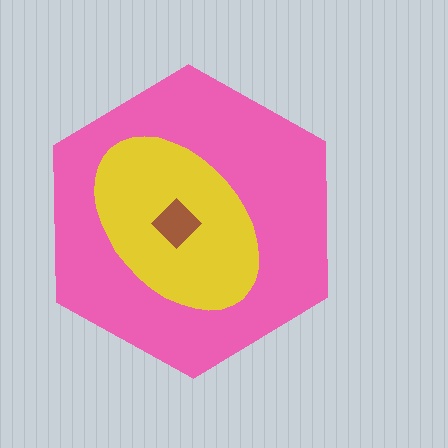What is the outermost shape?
The pink hexagon.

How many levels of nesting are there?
3.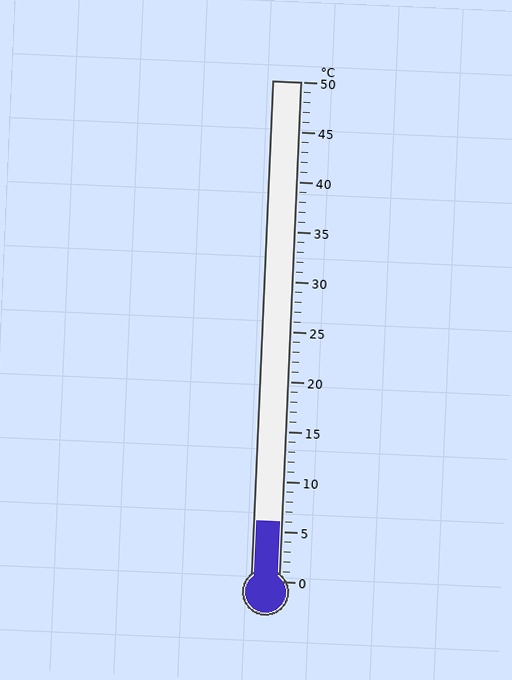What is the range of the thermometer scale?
The thermometer scale ranges from 0°C to 50°C.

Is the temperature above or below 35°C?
The temperature is below 35°C.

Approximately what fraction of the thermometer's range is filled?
The thermometer is filled to approximately 10% of its range.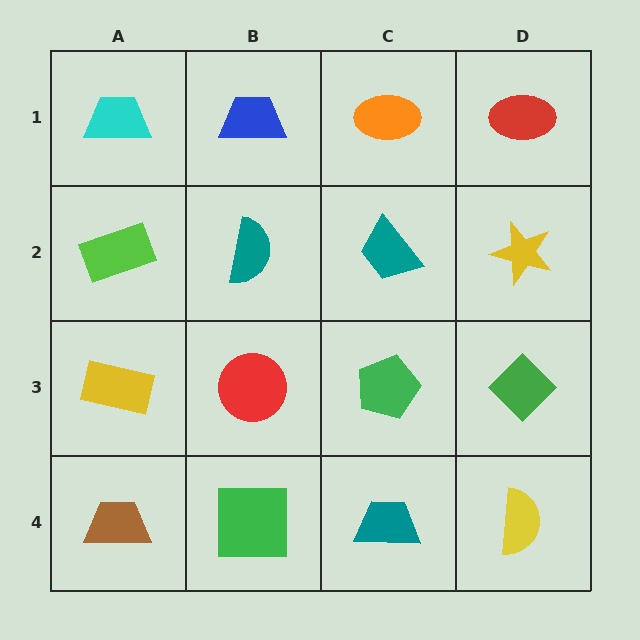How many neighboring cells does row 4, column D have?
2.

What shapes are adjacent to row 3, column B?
A teal semicircle (row 2, column B), a green square (row 4, column B), a yellow rectangle (row 3, column A), a green pentagon (row 3, column C).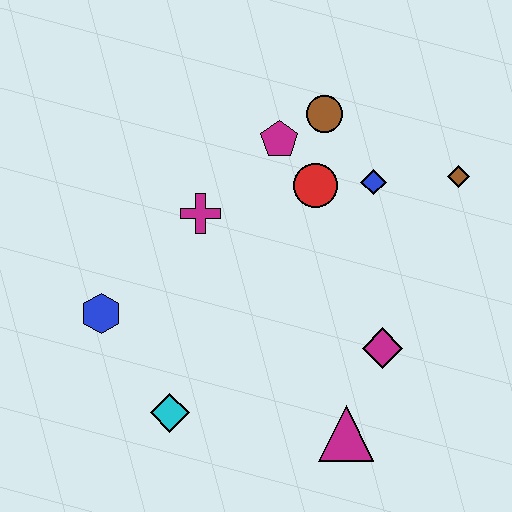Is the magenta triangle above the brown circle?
No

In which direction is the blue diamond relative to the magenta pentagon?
The blue diamond is to the right of the magenta pentagon.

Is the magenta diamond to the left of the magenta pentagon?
No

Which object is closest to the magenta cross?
The magenta pentagon is closest to the magenta cross.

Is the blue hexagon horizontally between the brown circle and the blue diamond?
No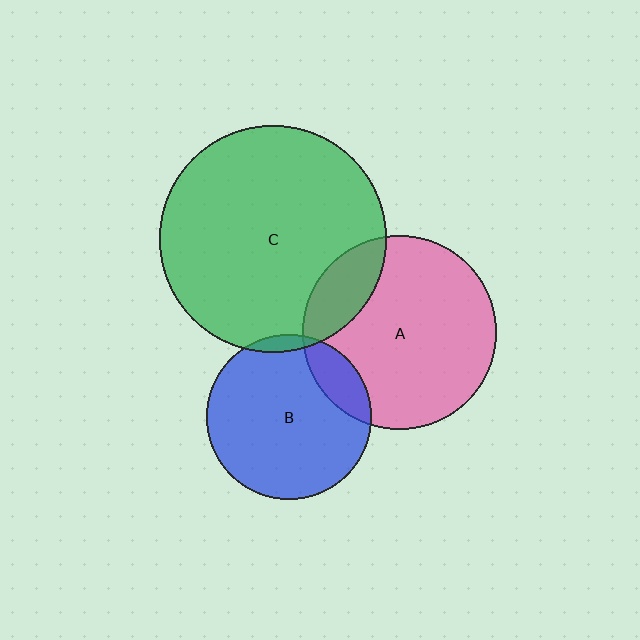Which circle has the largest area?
Circle C (green).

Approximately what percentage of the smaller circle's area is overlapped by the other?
Approximately 15%.